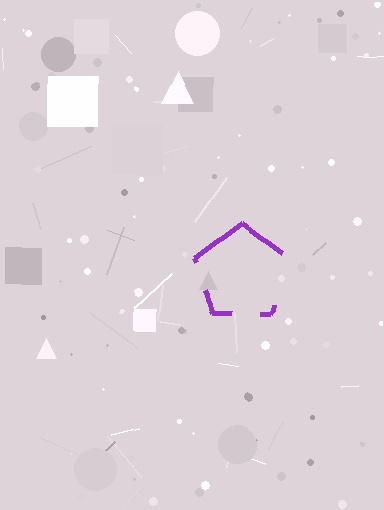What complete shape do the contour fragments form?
The contour fragments form a pentagon.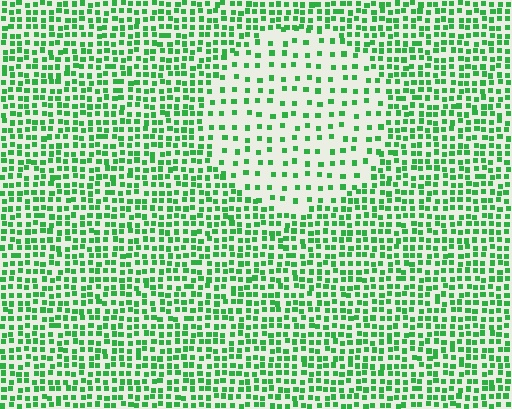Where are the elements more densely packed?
The elements are more densely packed outside the circle boundary.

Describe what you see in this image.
The image contains small green elements arranged at two different densities. A circle-shaped region is visible where the elements are less densely packed than the surrounding area.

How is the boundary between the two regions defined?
The boundary is defined by a change in element density (approximately 2.3x ratio). All elements are the same color, size, and shape.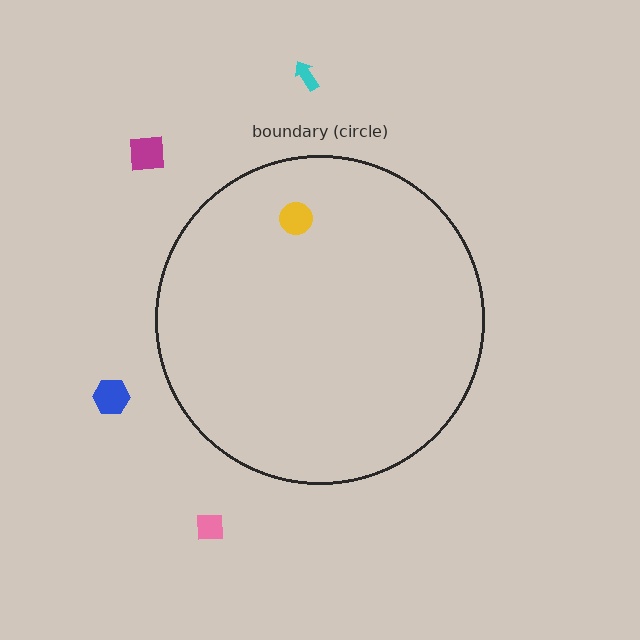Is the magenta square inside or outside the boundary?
Outside.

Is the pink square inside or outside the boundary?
Outside.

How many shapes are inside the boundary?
1 inside, 4 outside.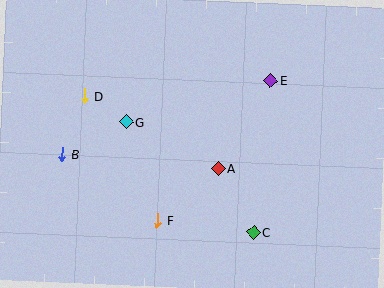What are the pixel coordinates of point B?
Point B is at (62, 154).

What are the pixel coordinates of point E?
Point E is at (271, 81).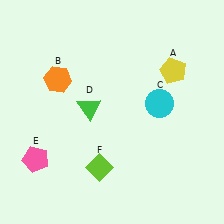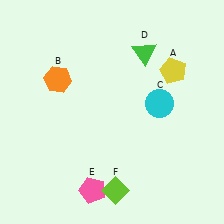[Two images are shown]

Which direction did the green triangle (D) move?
The green triangle (D) moved up.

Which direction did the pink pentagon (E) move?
The pink pentagon (E) moved right.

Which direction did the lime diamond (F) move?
The lime diamond (F) moved down.